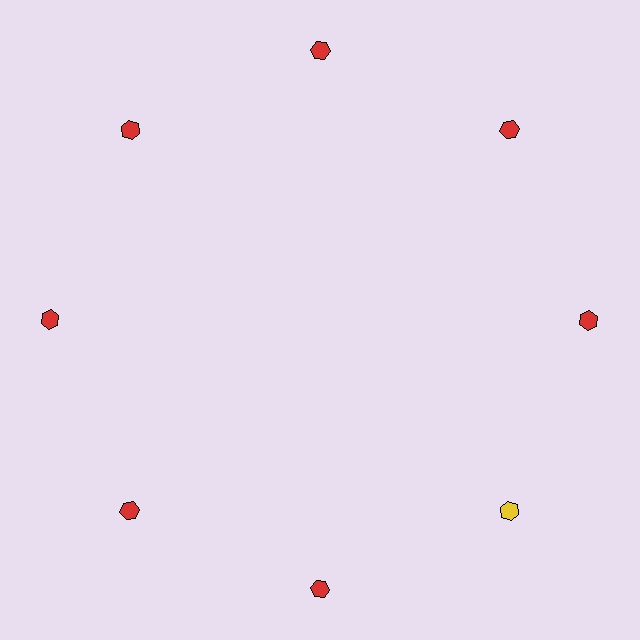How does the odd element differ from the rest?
It has a different color: yellow instead of red.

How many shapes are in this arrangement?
There are 8 shapes arranged in a ring pattern.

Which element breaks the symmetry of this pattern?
The yellow hexagon at roughly the 4 o'clock position breaks the symmetry. All other shapes are red hexagons.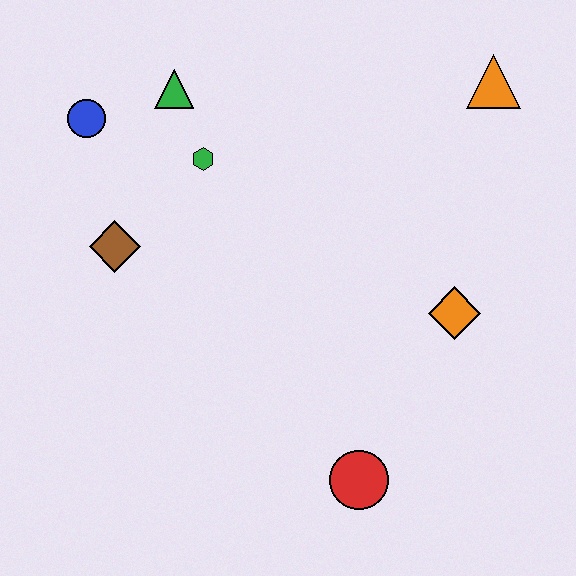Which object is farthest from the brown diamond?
The orange triangle is farthest from the brown diamond.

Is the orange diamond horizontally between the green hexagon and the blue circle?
No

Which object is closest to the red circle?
The orange diamond is closest to the red circle.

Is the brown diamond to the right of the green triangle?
No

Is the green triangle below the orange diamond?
No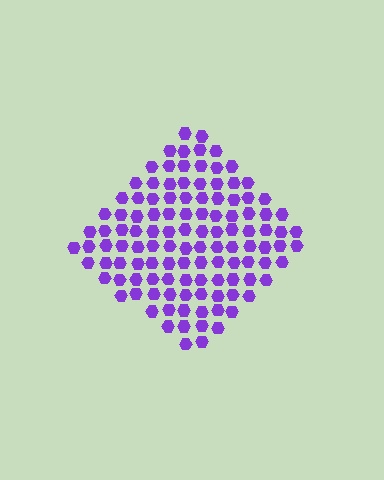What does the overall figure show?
The overall figure shows a diamond.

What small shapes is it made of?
It is made of small hexagons.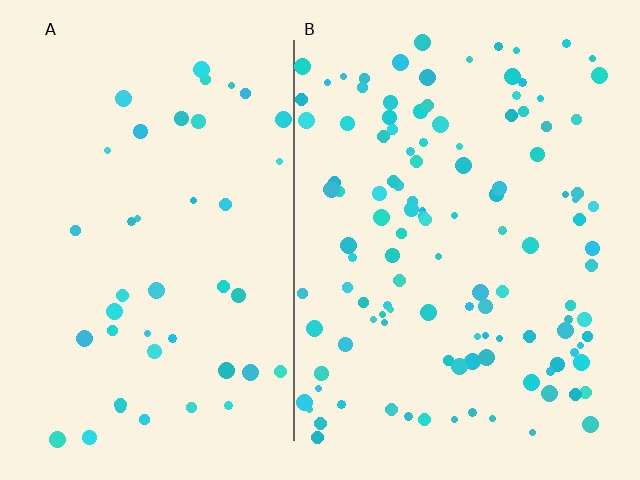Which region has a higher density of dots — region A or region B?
B (the right).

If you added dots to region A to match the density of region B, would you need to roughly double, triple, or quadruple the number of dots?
Approximately triple.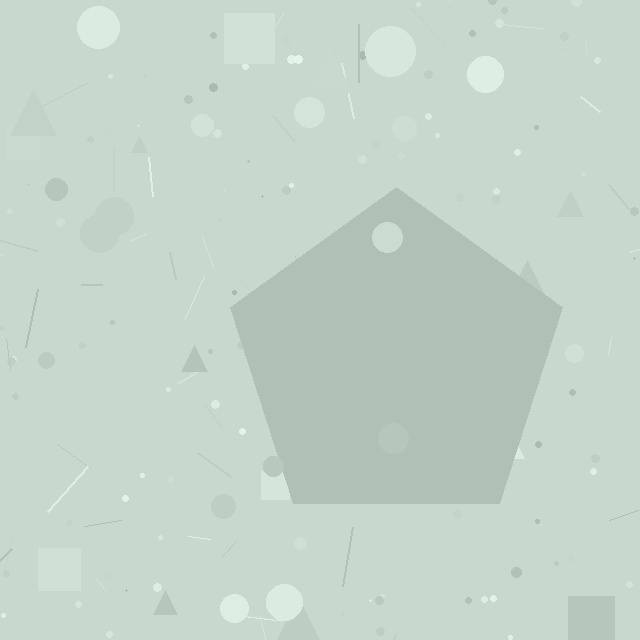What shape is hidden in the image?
A pentagon is hidden in the image.